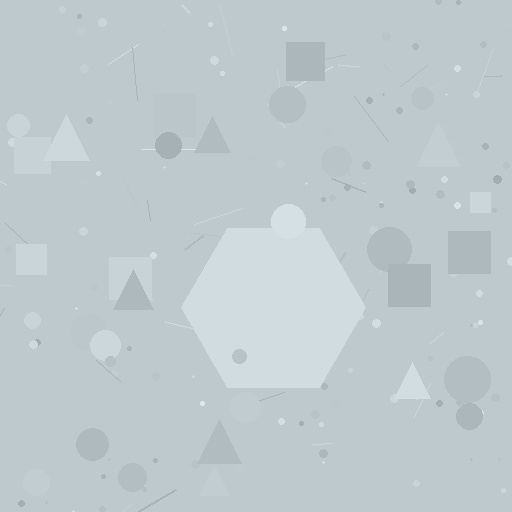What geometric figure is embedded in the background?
A hexagon is embedded in the background.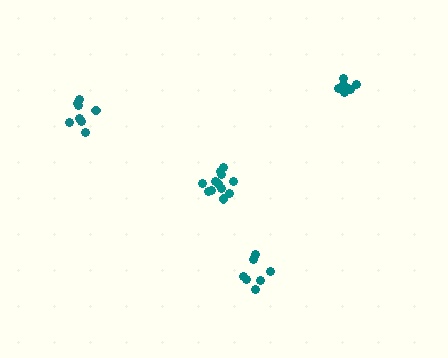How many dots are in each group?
Group 1: 8 dots, Group 2: 7 dots, Group 3: 8 dots, Group 4: 12 dots (35 total).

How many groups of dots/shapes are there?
There are 4 groups.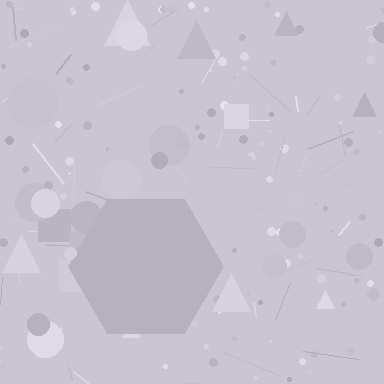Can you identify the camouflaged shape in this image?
The camouflaged shape is a hexagon.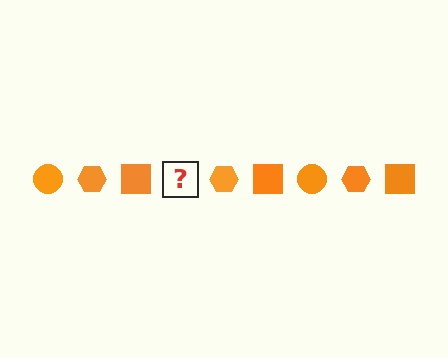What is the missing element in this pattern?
The missing element is an orange circle.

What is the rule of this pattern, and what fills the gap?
The rule is that the pattern cycles through circle, hexagon, square shapes in orange. The gap should be filled with an orange circle.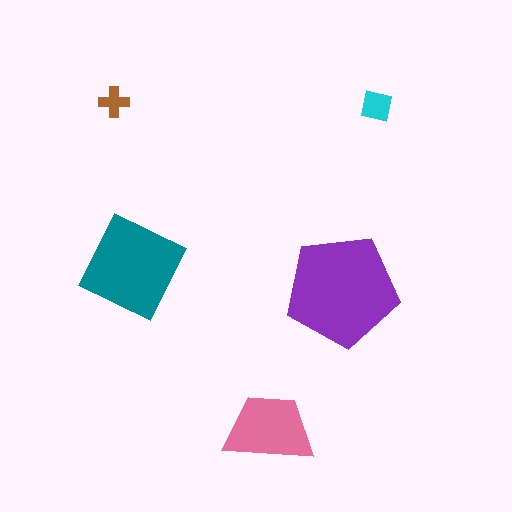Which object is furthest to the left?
The brown cross is leftmost.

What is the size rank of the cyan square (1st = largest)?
4th.